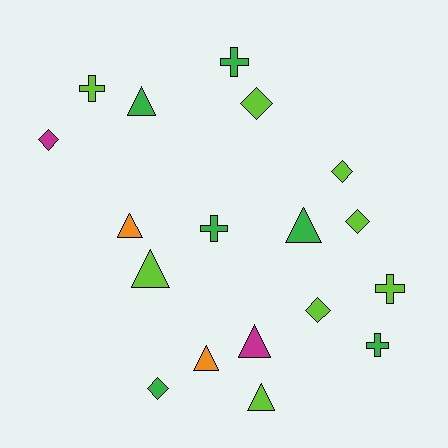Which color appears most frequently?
Lime, with 8 objects.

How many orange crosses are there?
There are no orange crosses.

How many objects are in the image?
There are 18 objects.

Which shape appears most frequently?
Triangle, with 7 objects.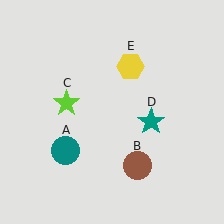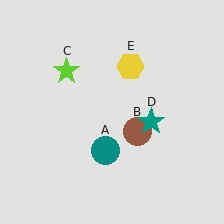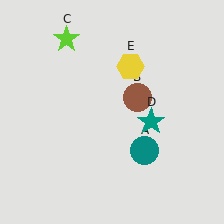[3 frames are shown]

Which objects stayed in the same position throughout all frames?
Teal star (object D) and yellow hexagon (object E) remained stationary.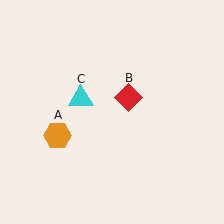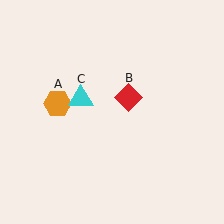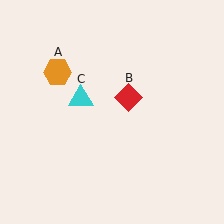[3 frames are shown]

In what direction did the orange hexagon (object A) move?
The orange hexagon (object A) moved up.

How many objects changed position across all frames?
1 object changed position: orange hexagon (object A).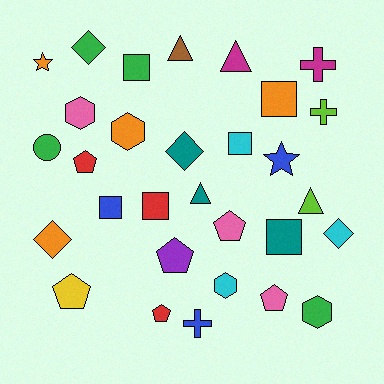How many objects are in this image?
There are 30 objects.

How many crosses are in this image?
There are 3 crosses.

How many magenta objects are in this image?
There are 2 magenta objects.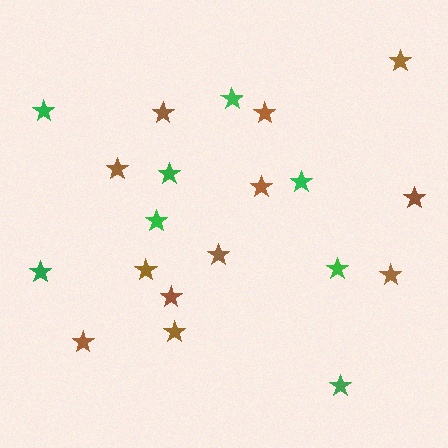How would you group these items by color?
There are 2 groups: one group of green stars (8) and one group of brown stars (12).